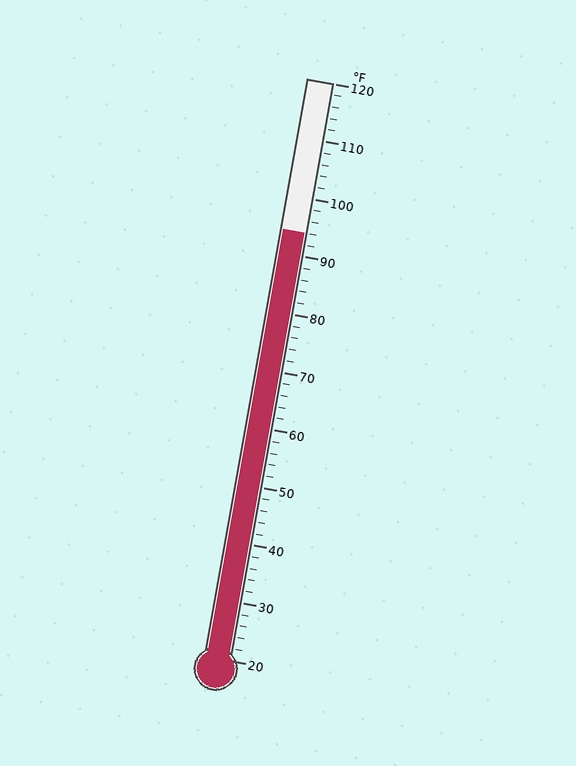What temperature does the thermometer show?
The thermometer shows approximately 94°F.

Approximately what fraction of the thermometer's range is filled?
The thermometer is filled to approximately 75% of its range.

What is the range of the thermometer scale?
The thermometer scale ranges from 20°F to 120°F.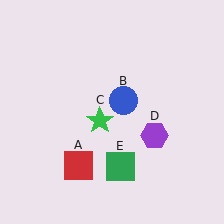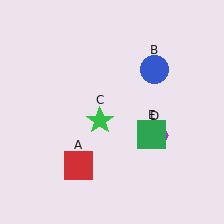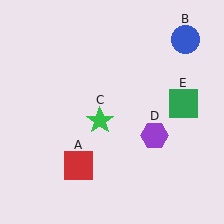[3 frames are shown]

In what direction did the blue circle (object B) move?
The blue circle (object B) moved up and to the right.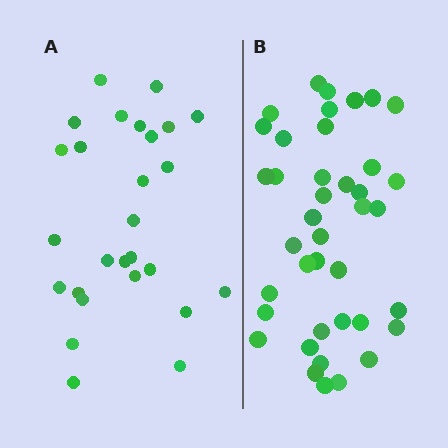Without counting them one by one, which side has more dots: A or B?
Region B (the right region) has more dots.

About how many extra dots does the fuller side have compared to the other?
Region B has approximately 15 more dots than region A.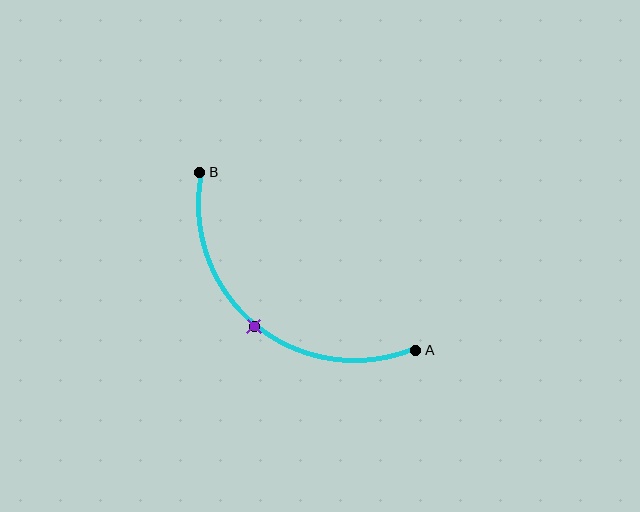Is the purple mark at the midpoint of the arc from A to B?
Yes. The purple mark lies on the arc at equal arc-length from both A and B — it is the arc midpoint.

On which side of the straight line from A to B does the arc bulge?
The arc bulges below and to the left of the straight line connecting A and B.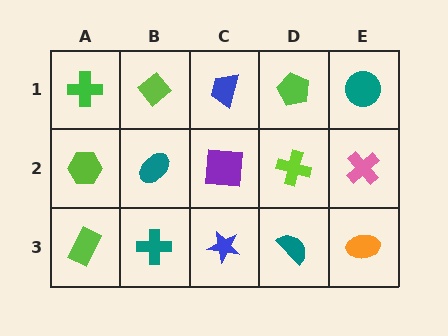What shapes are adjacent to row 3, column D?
A lime cross (row 2, column D), a blue star (row 3, column C), an orange ellipse (row 3, column E).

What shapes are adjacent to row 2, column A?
A green cross (row 1, column A), a lime rectangle (row 3, column A), a teal ellipse (row 2, column B).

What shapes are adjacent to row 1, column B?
A teal ellipse (row 2, column B), a green cross (row 1, column A), a blue trapezoid (row 1, column C).